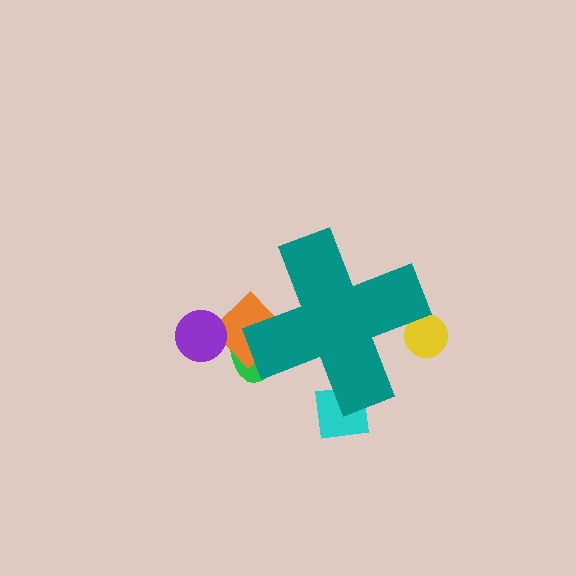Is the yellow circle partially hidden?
Yes, the yellow circle is partially hidden behind the teal cross.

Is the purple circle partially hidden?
No, the purple circle is fully visible.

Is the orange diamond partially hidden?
Yes, the orange diamond is partially hidden behind the teal cross.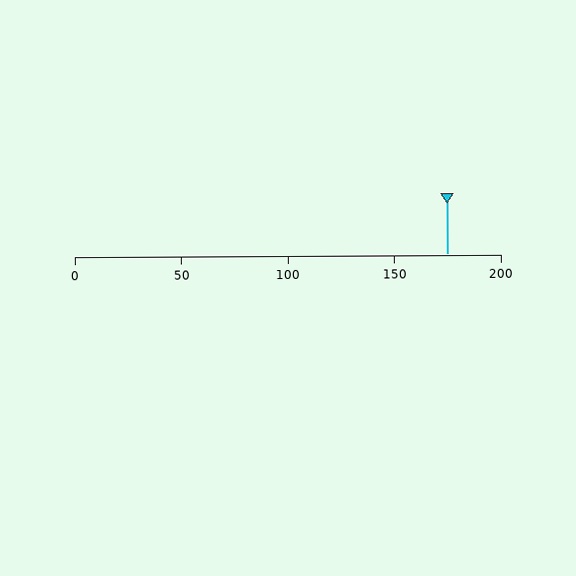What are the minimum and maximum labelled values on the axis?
The axis runs from 0 to 200.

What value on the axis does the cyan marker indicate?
The marker indicates approximately 175.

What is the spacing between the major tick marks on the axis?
The major ticks are spaced 50 apart.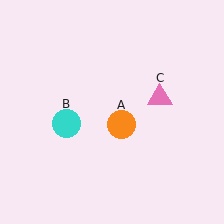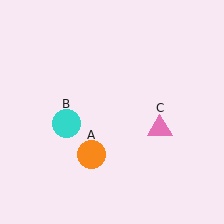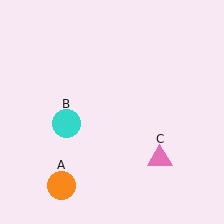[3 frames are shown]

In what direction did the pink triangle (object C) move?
The pink triangle (object C) moved down.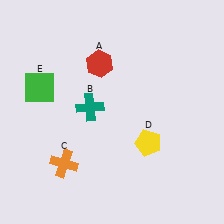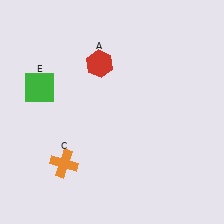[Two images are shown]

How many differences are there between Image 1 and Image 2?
There are 2 differences between the two images.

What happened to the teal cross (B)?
The teal cross (B) was removed in Image 2. It was in the top-left area of Image 1.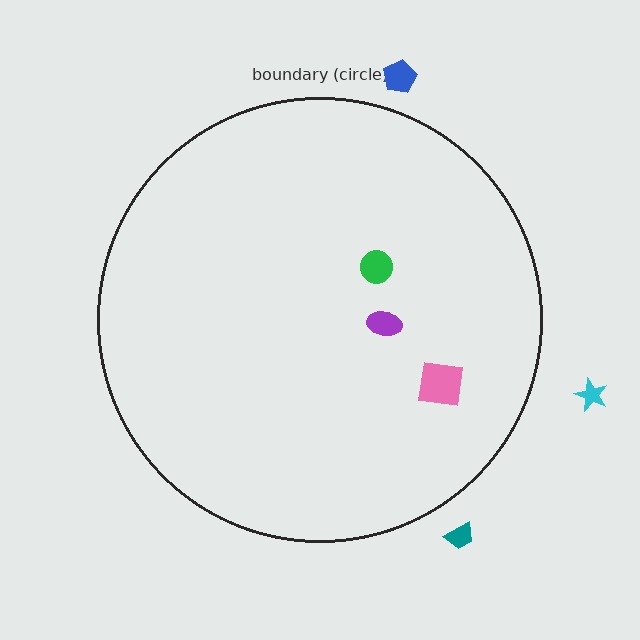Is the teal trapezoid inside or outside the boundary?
Outside.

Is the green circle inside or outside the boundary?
Inside.